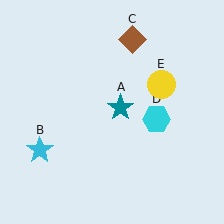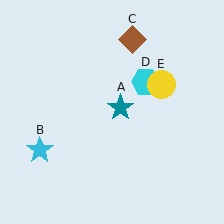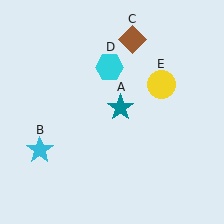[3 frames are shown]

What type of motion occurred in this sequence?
The cyan hexagon (object D) rotated counterclockwise around the center of the scene.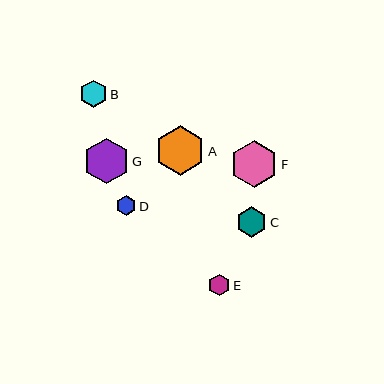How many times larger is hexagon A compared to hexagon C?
Hexagon A is approximately 1.6 times the size of hexagon C.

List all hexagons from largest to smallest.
From largest to smallest: A, F, G, C, B, E, D.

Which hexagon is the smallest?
Hexagon D is the smallest with a size of approximately 20 pixels.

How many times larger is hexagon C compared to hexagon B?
Hexagon C is approximately 1.1 times the size of hexagon B.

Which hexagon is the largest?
Hexagon A is the largest with a size of approximately 49 pixels.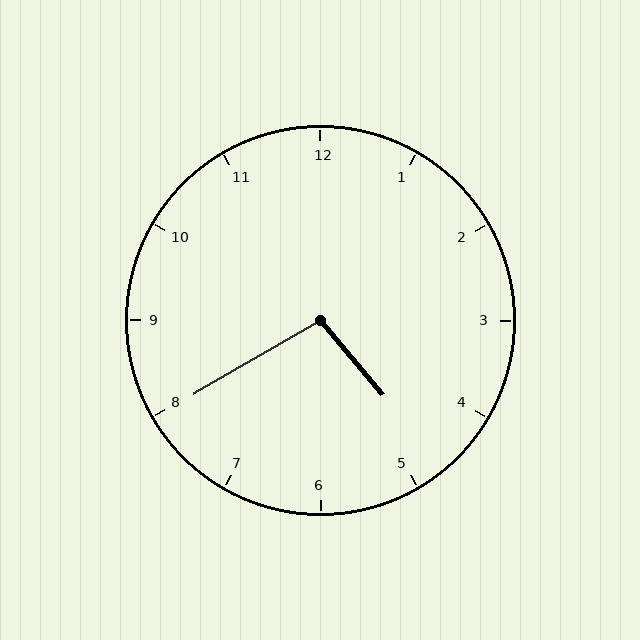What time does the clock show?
4:40.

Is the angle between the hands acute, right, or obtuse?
It is obtuse.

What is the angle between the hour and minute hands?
Approximately 100 degrees.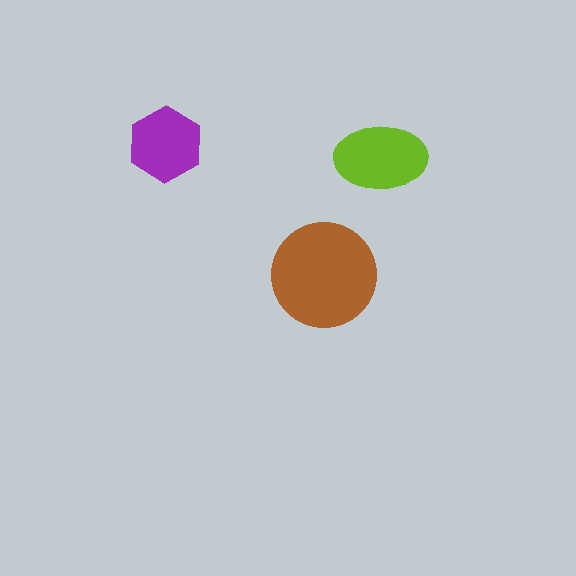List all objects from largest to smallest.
The brown circle, the lime ellipse, the purple hexagon.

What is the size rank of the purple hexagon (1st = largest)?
3rd.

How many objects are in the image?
There are 3 objects in the image.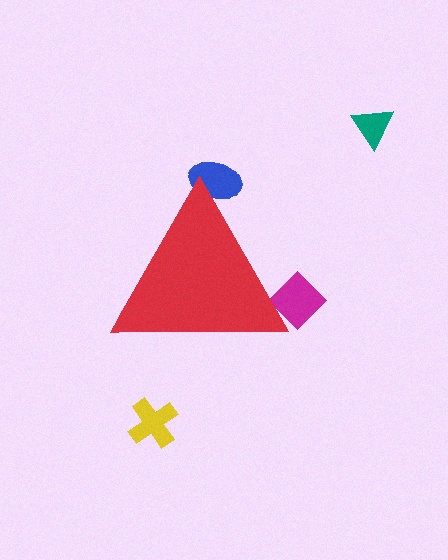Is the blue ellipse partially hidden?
Yes, the blue ellipse is partially hidden behind the red triangle.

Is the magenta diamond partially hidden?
Yes, the magenta diamond is partially hidden behind the red triangle.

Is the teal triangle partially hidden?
No, the teal triangle is fully visible.